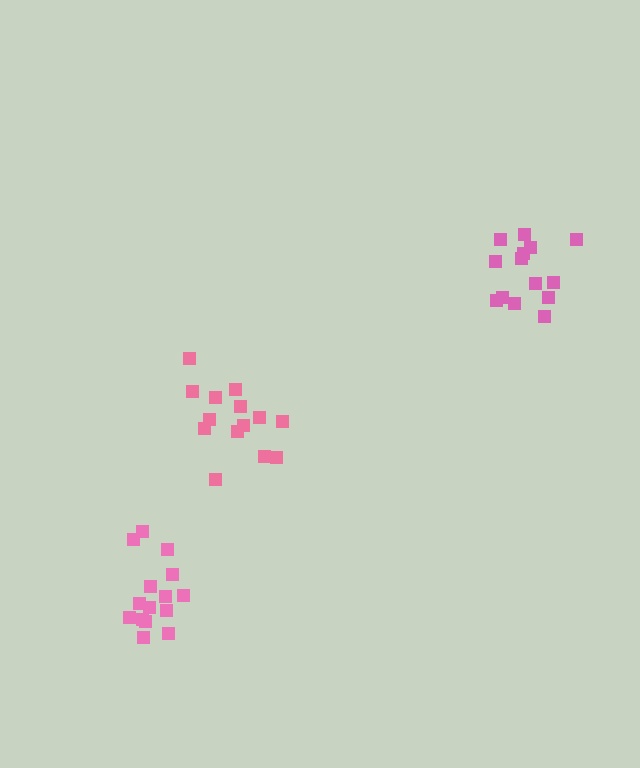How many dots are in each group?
Group 1: 15 dots, Group 2: 14 dots, Group 3: 14 dots (43 total).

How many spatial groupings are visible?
There are 3 spatial groupings.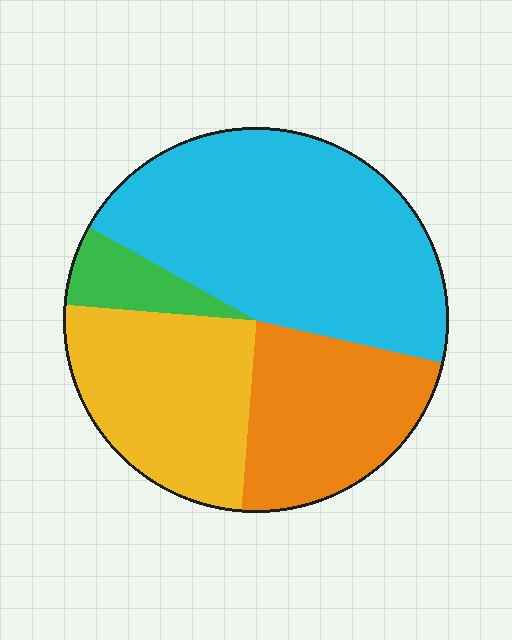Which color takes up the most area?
Cyan, at roughly 45%.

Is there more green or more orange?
Orange.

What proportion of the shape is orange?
Orange takes up about one quarter (1/4) of the shape.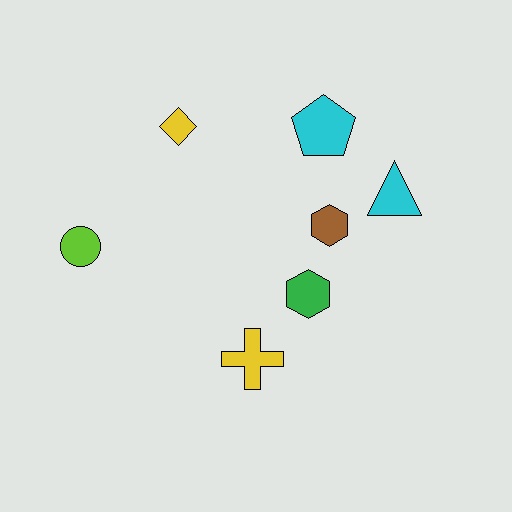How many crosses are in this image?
There is 1 cross.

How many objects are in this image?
There are 7 objects.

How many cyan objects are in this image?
There are 2 cyan objects.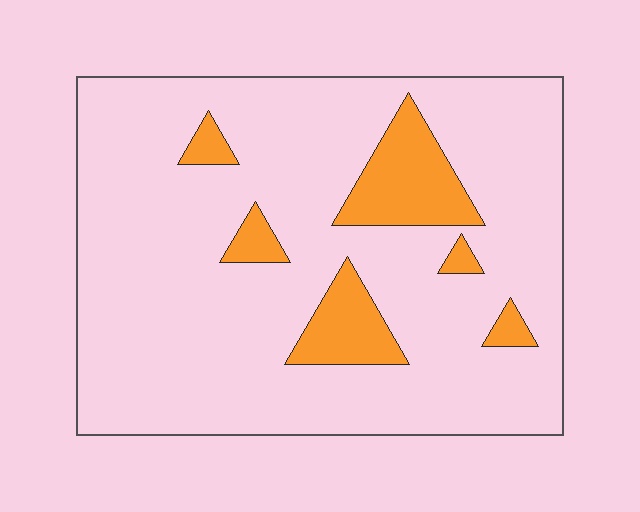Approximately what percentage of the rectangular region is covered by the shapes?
Approximately 15%.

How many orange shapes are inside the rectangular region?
6.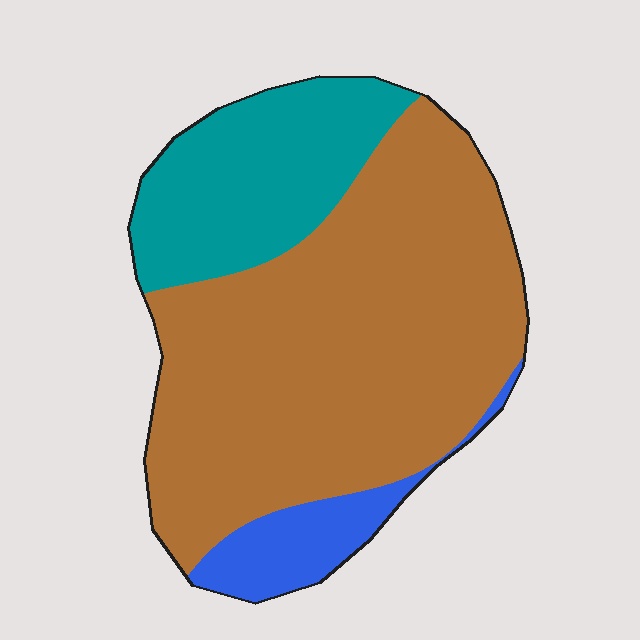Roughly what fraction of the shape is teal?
Teal covers about 25% of the shape.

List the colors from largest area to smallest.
From largest to smallest: brown, teal, blue.